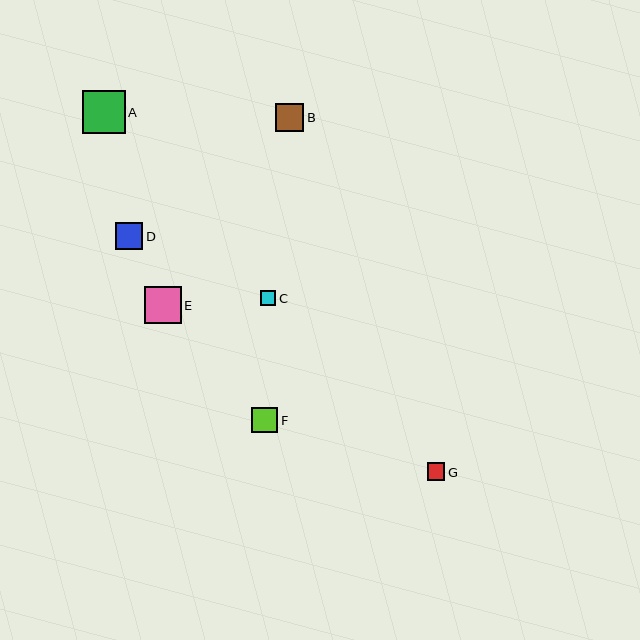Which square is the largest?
Square A is the largest with a size of approximately 43 pixels.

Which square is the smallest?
Square C is the smallest with a size of approximately 15 pixels.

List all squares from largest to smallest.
From largest to smallest: A, E, B, D, F, G, C.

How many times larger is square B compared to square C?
Square B is approximately 1.9 times the size of square C.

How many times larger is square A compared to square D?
Square A is approximately 1.6 times the size of square D.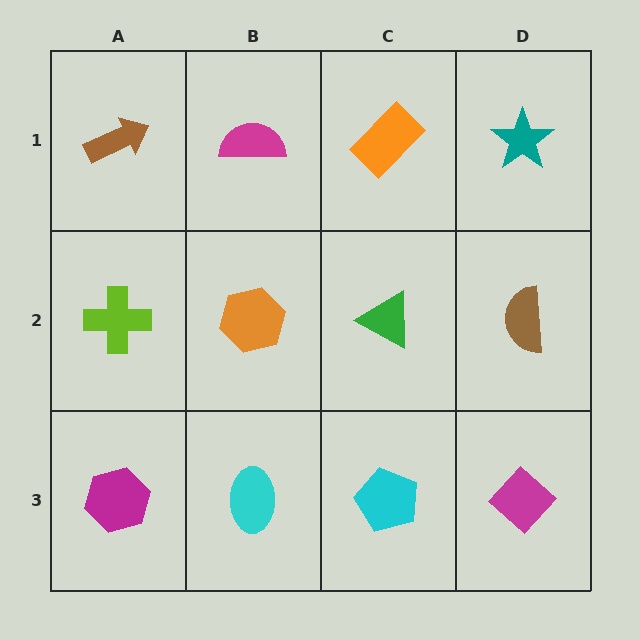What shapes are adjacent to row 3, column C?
A green triangle (row 2, column C), a cyan ellipse (row 3, column B), a magenta diamond (row 3, column D).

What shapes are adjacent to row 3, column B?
An orange hexagon (row 2, column B), a magenta hexagon (row 3, column A), a cyan pentagon (row 3, column C).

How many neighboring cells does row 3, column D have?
2.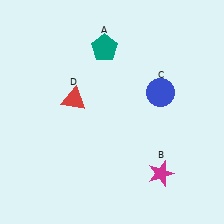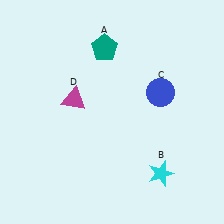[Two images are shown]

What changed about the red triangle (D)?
In Image 1, D is red. In Image 2, it changed to magenta.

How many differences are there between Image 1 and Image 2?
There are 2 differences between the two images.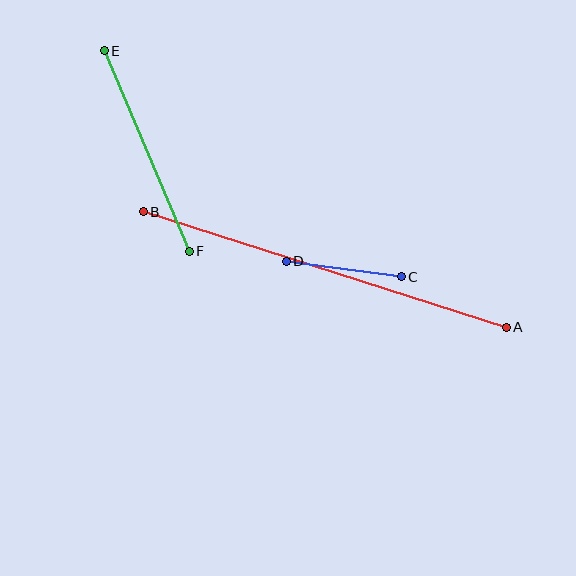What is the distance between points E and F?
The distance is approximately 218 pixels.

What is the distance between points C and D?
The distance is approximately 116 pixels.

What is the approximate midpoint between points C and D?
The midpoint is at approximately (344, 269) pixels.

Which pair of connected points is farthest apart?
Points A and B are farthest apart.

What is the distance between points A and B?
The distance is approximately 381 pixels.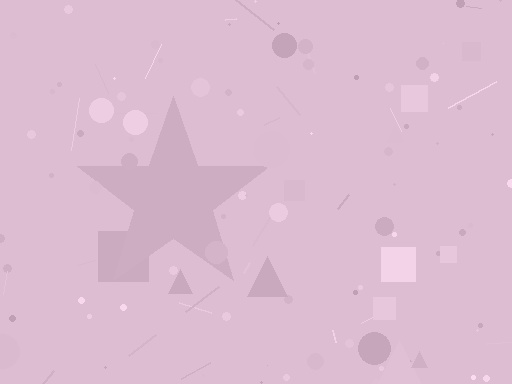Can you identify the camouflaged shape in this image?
The camouflaged shape is a star.